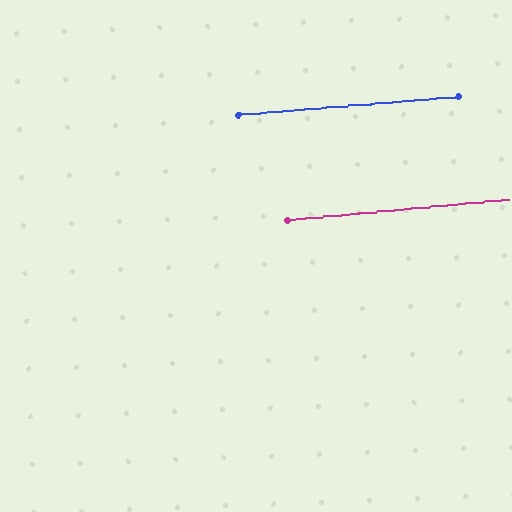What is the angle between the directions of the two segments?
Approximately 1 degree.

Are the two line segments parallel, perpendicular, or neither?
Parallel — their directions differ by only 0.8°.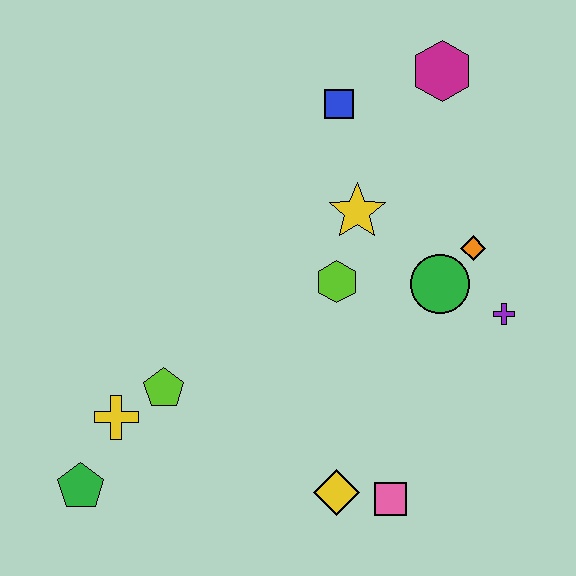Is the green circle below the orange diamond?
Yes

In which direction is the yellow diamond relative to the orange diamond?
The yellow diamond is below the orange diamond.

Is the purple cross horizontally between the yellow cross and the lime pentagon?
No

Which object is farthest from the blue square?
The green pentagon is farthest from the blue square.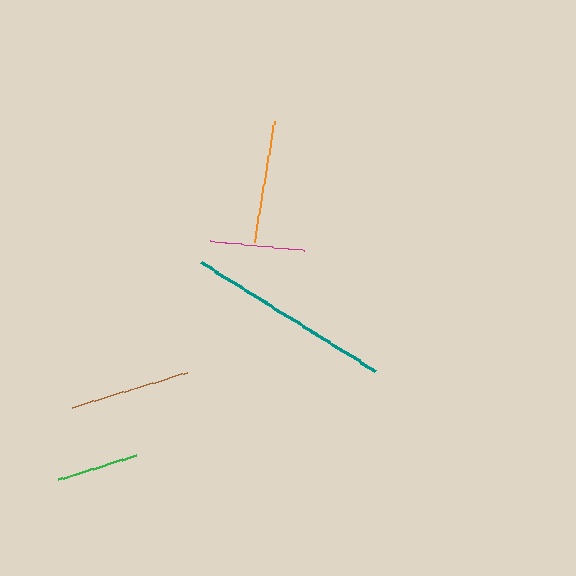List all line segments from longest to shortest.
From longest to shortest: teal, orange, brown, magenta, green.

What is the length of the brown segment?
The brown segment is approximately 122 pixels long.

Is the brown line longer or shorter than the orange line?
The orange line is longer than the brown line.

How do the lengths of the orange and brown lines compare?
The orange and brown lines are approximately the same length.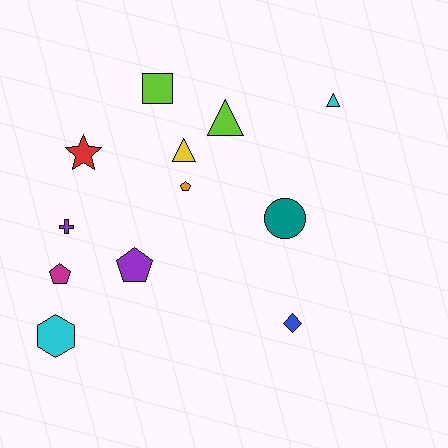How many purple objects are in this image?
There are 2 purple objects.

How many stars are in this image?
There is 1 star.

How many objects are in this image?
There are 12 objects.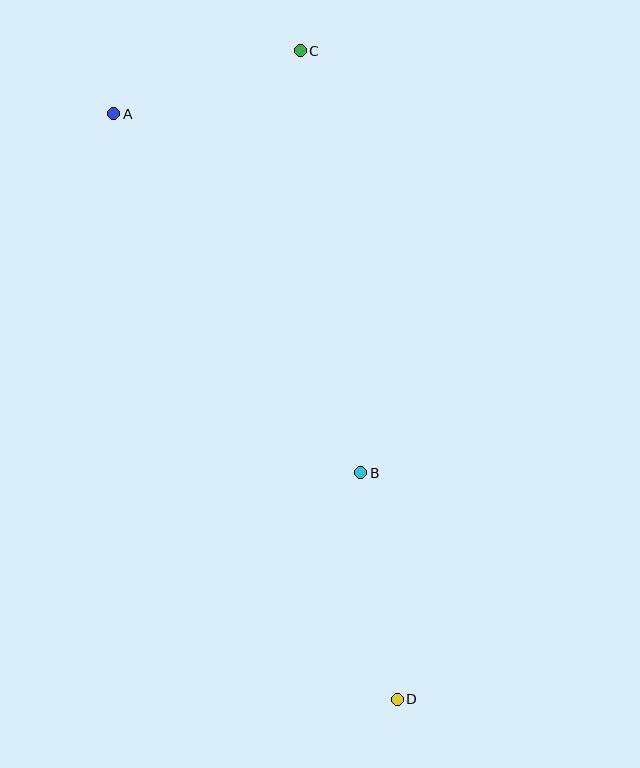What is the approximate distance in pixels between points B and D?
The distance between B and D is approximately 229 pixels.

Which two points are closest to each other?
Points A and C are closest to each other.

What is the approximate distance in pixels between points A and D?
The distance between A and D is approximately 651 pixels.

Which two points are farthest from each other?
Points C and D are farthest from each other.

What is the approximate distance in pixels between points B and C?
The distance between B and C is approximately 427 pixels.